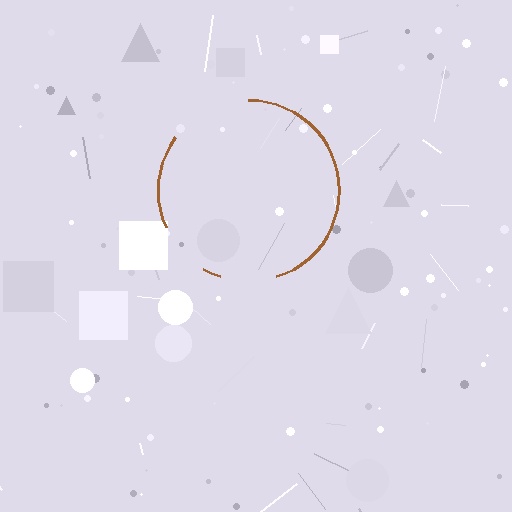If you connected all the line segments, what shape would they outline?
They would outline a circle.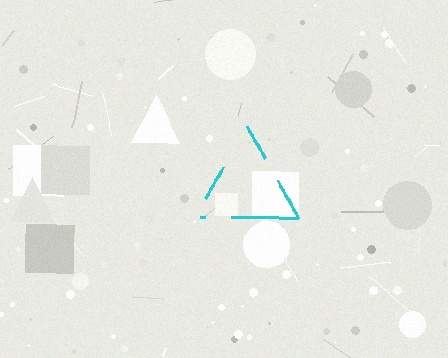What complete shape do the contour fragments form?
The contour fragments form a triangle.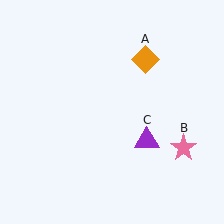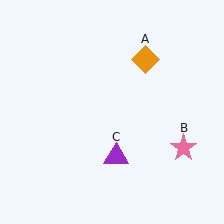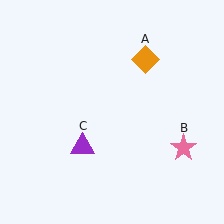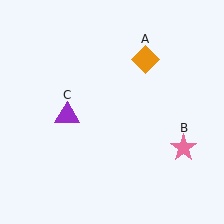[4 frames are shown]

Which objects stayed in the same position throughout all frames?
Orange diamond (object A) and pink star (object B) remained stationary.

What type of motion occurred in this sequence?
The purple triangle (object C) rotated clockwise around the center of the scene.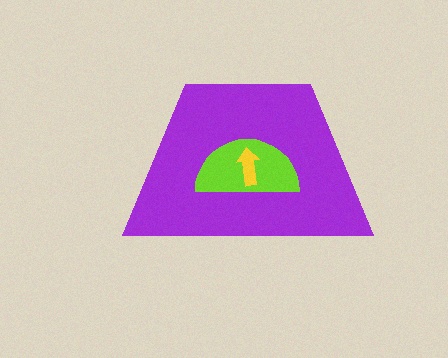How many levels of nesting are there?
3.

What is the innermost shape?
The yellow arrow.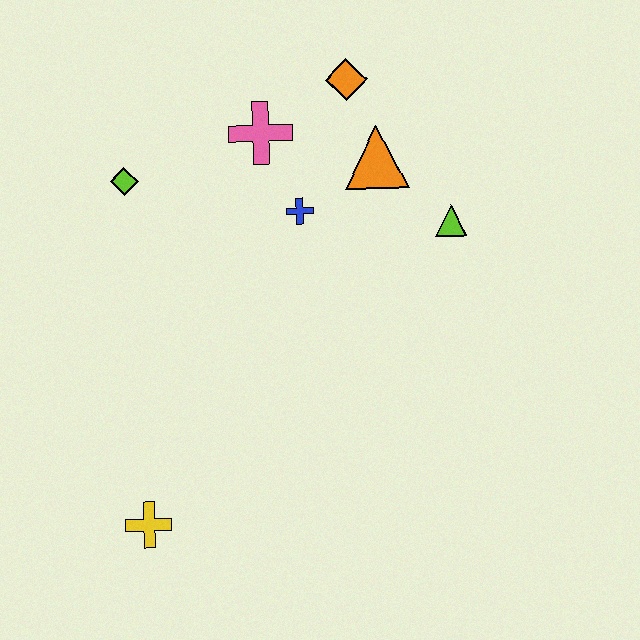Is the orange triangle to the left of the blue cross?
No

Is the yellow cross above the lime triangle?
No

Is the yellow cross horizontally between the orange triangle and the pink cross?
No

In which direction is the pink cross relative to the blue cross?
The pink cross is above the blue cross.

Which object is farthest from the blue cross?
The yellow cross is farthest from the blue cross.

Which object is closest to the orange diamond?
The orange triangle is closest to the orange diamond.